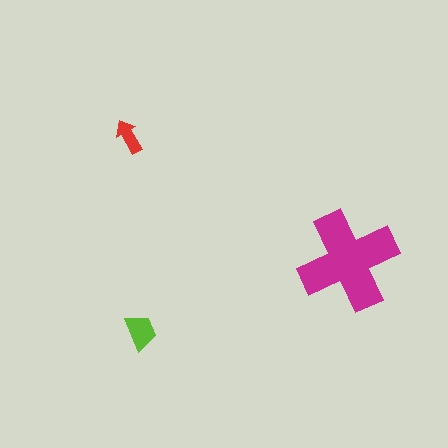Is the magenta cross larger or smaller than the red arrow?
Larger.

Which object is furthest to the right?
The magenta cross is rightmost.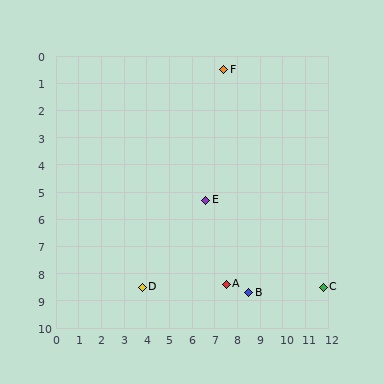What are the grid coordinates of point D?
Point D is at approximately (3.8, 8.5).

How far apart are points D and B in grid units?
Points D and B are about 4.7 grid units apart.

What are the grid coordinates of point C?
Point C is at approximately (11.8, 8.5).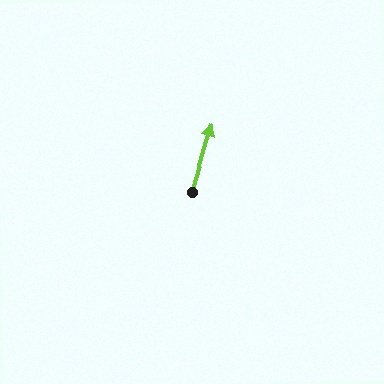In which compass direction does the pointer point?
North.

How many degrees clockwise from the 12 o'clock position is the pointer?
Approximately 17 degrees.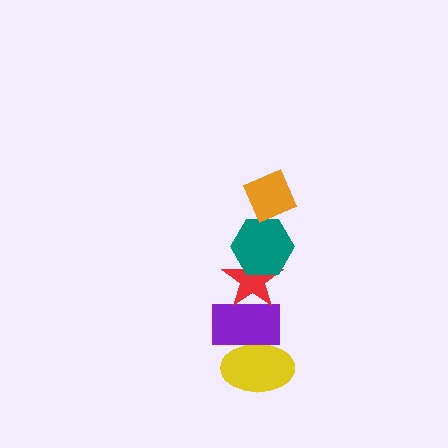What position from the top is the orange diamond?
The orange diamond is 1st from the top.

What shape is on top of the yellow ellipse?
The purple rectangle is on top of the yellow ellipse.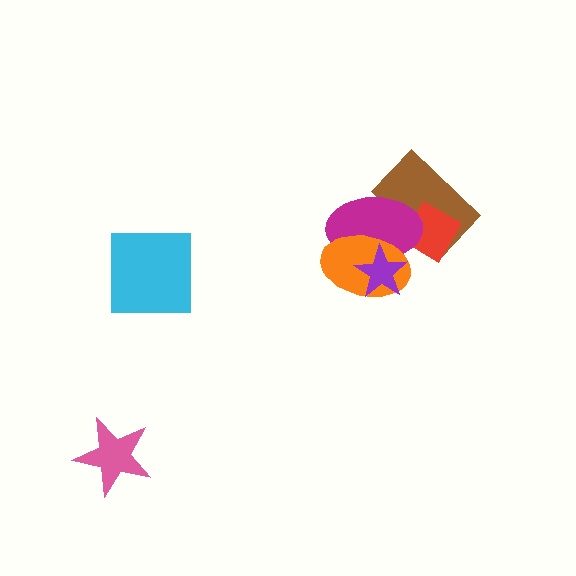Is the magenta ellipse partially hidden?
Yes, it is partially covered by another shape.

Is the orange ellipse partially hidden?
Yes, it is partially covered by another shape.